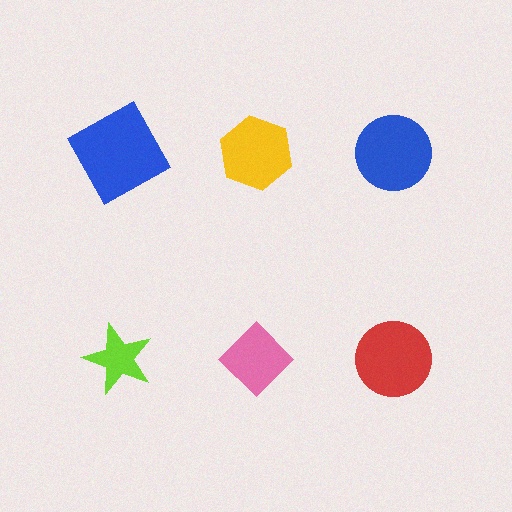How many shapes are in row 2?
3 shapes.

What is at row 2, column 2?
A pink diamond.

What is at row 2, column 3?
A red circle.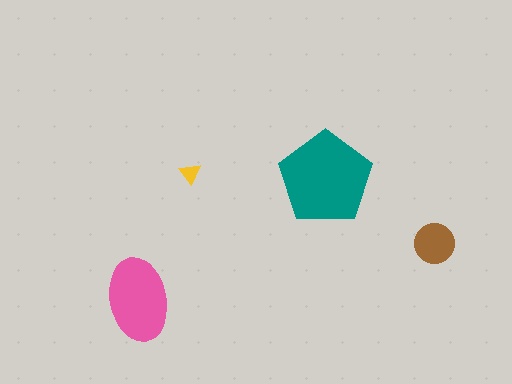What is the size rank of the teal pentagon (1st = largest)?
1st.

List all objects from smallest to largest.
The yellow triangle, the brown circle, the pink ellipse, the teal pentagon.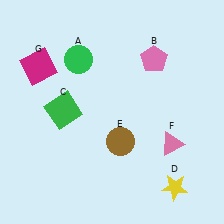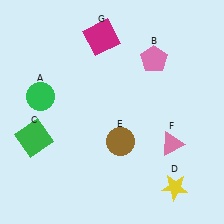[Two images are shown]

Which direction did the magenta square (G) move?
The magenta square (G) moved right.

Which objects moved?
The objects that moved are: the green circle (A), the green square (C), the magenta square (G).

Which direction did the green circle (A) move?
The green circle (A) moved left.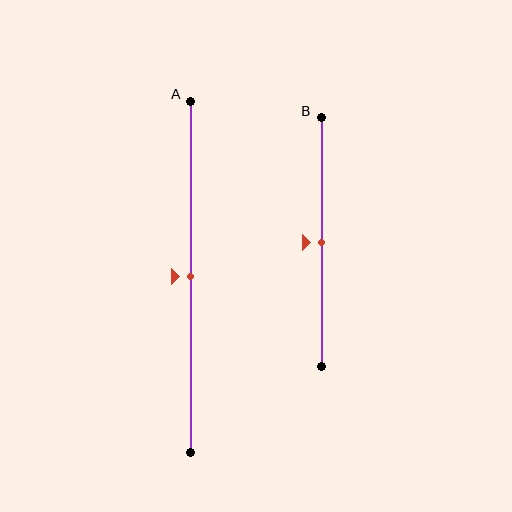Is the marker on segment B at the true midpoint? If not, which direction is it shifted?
Yes, the marker on segment B is at the true midpoint.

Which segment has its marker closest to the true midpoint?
Segment A has its marker closest to the true midpoint.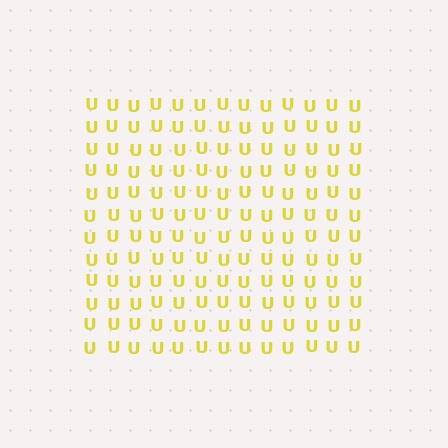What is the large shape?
The large shape is a square.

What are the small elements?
The small elements are letter U's.